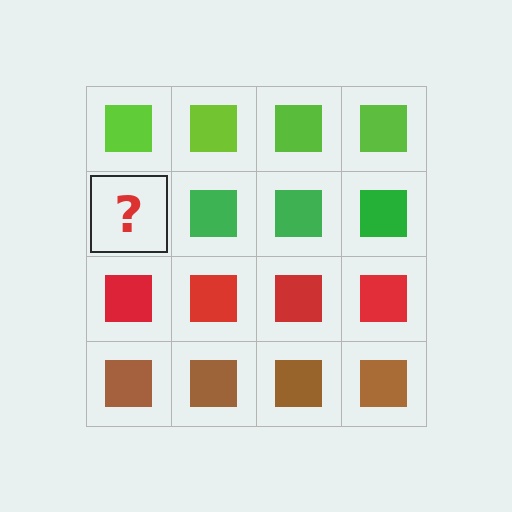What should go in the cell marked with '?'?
The missing cell should contain a green square.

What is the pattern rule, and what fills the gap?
The rule is that each row has a consistent color. The gap should be filled with a green square.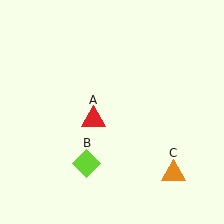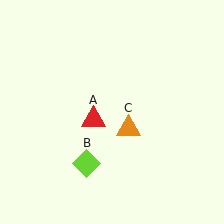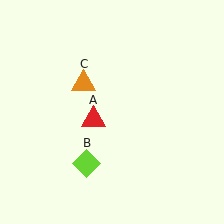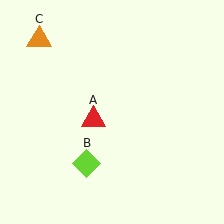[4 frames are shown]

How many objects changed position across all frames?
1 object changed position: orange triangle (object C).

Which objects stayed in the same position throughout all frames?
Red triangle (object A) and lime diamond (object B) remained stationary.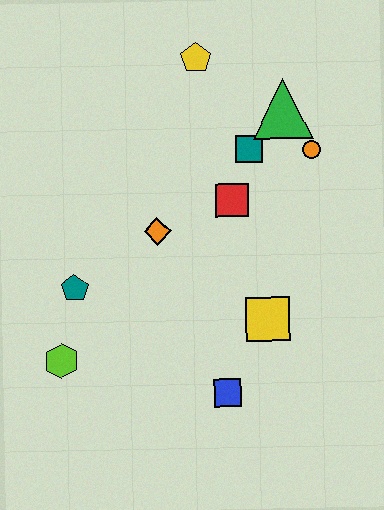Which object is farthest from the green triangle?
The lime hexagon is farthest from the green triangle.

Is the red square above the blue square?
Yes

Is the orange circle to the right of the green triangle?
Yes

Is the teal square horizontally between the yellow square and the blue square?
Yes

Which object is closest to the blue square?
The yellow square is closest to the blue square.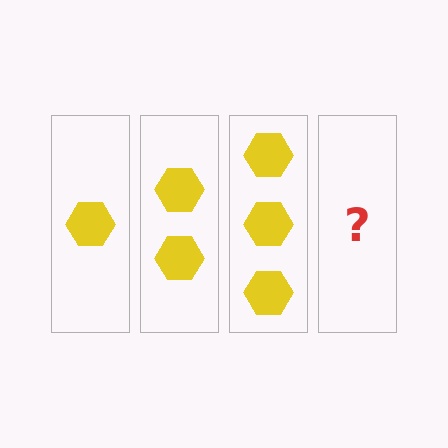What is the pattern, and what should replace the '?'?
The pattern is that each step adds one more hexagon. The '?' should be 4 hexagons.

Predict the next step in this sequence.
The next step is 4 hexagons.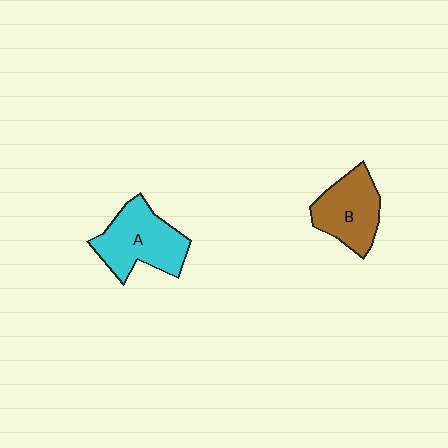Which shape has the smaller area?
Shape B (brown).